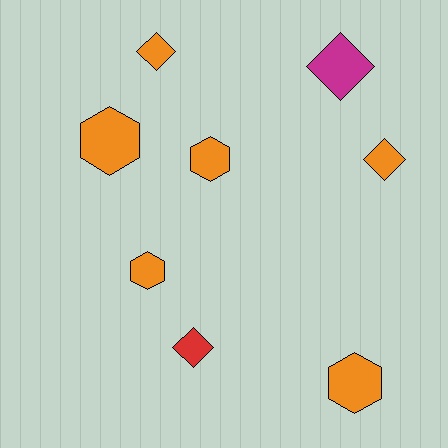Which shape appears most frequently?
Diamond, with 4 objects.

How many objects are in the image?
There are 8 objects.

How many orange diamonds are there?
There are 2 orange diamonds.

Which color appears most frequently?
Orange, with 6 objects.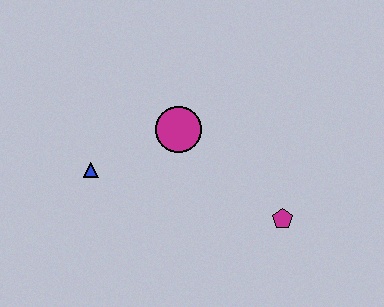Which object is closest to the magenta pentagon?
The magenta circle is closest to the magenta pentagon.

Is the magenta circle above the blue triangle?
Yes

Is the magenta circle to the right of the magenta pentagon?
No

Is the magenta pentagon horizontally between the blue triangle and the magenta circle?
No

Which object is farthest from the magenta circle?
The magenta pentagon is farthest from the magenta circle.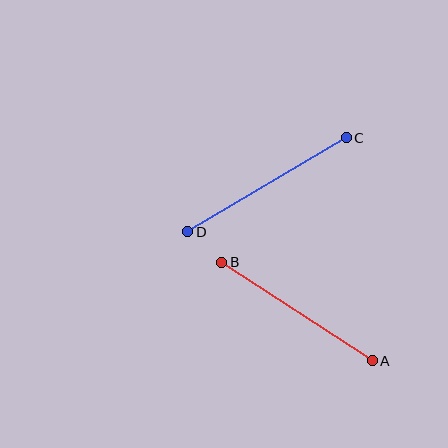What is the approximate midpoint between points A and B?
The midpoint is at approximately (297, 311) pixels.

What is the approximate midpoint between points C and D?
The midpoint is at approximately (267, 185) pixels.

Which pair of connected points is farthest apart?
Points C and D are farthest apart.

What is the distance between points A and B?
The distance is approximately 180 pixels.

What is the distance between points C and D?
The distance is approximately 184 pixels.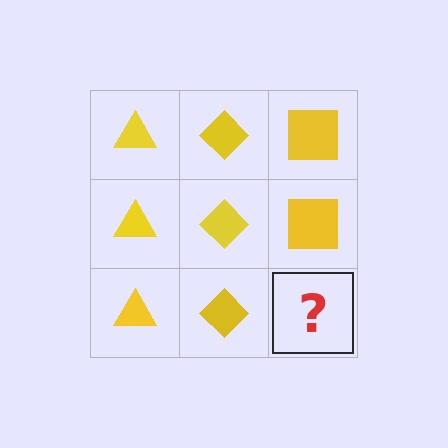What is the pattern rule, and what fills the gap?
The rule is that each column has a consistent shape. The gap should be filled with a yellow square.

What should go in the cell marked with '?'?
The missing cell should contain a yellow square.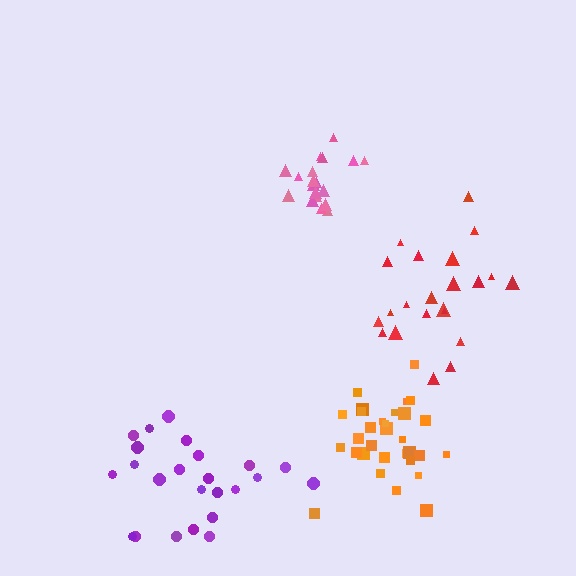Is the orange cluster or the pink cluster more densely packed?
Pink.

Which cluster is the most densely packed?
Pink.